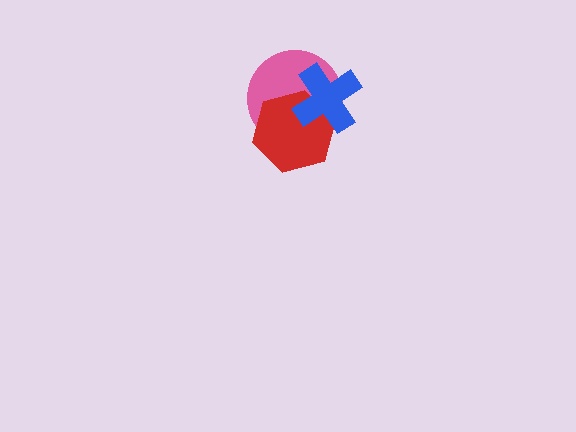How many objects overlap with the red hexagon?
2 objects overlap with the red hexagon.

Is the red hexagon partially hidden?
Yes, it is partially covered by another shape.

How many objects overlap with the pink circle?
2 objects overlap with the pink circle.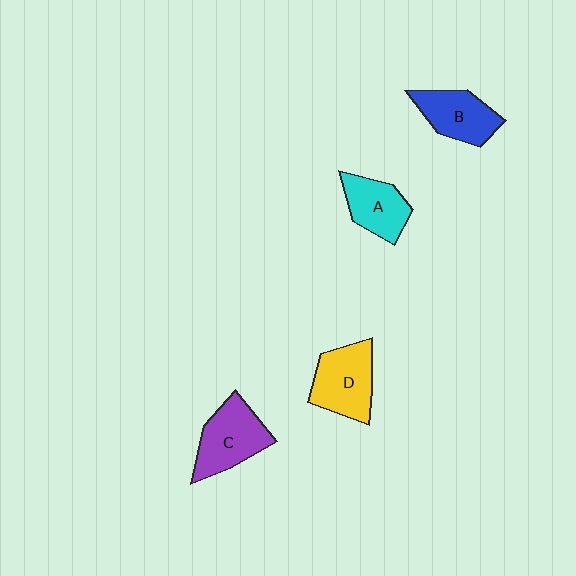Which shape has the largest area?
Shape C (purple).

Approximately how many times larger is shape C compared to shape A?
Approximately 1.3 times.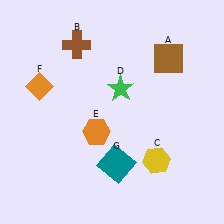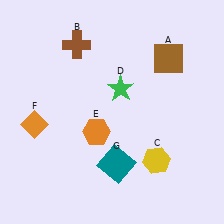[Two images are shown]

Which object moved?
The orange diamond (F) moved down.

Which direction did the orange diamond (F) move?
The orange diamond (F) moved down.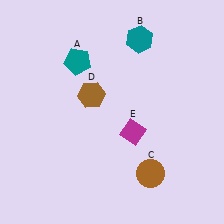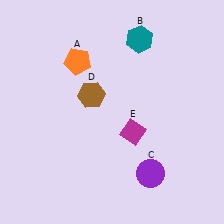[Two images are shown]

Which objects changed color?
A changed from teal to orange. C changed from brown to purple.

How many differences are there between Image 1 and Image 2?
There are 2 differences between the two images.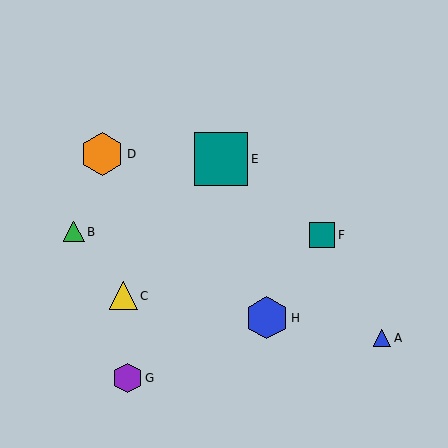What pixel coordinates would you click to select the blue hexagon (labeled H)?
Click at (267, 318) to select the blue hexagon H.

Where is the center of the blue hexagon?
The center of the blue hexagon is at (267, 318).